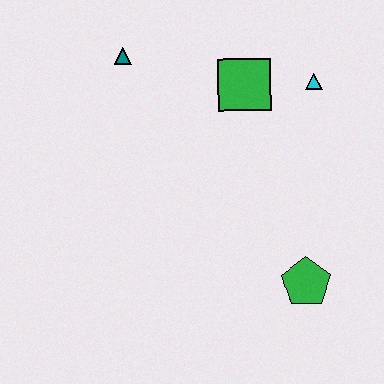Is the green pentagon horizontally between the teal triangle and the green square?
No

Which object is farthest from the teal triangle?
The green pentagon is farthest from the teal triangle.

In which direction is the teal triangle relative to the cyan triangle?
The teal triangle is to the left of the cyan triangle.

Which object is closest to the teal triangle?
The green square is closest to the teal triangle.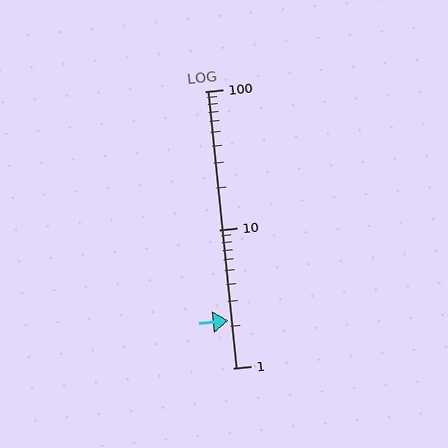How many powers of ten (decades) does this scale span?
The scale spans 2 decades, from 1 to 100.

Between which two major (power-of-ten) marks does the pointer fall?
The pointer is between 1 and 10.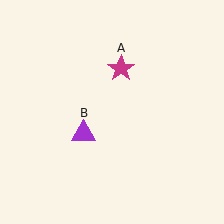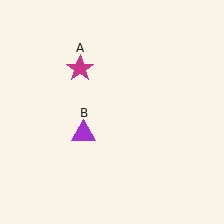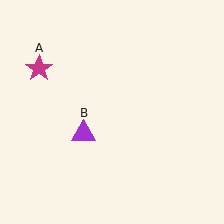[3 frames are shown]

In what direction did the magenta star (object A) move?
The magenta star (object A) moved left.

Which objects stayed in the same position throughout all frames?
Purple triangle (object B) remained stationary.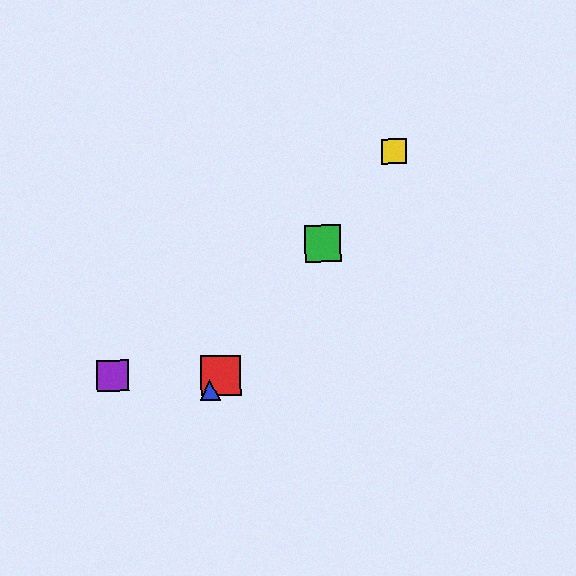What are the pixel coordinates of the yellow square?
The yellow square is at (394, 151).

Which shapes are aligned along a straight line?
The red square, the blue triangle, the green square, the yellow square are aligned along a straight line.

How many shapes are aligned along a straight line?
4 shapes (the red square, the blue triangle, the green square, the yellow square) are aligned along a straight line.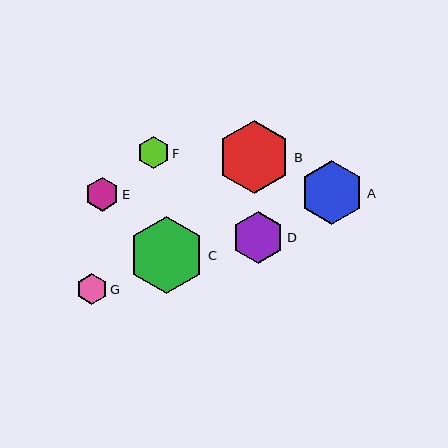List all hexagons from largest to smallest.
From largest to smallest: C, B, A, D, E, F, G.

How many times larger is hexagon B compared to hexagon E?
Hexagon B is approximately 2.1 times the size of hexagon E.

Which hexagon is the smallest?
Hexagon G is the smallest with a size of approximately 31 pixels.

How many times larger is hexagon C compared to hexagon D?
Hexagon C is approximately 1.5 times the size of hexagon D.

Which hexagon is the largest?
Hexagon C is the largest with a size of approximately 77 pixels.